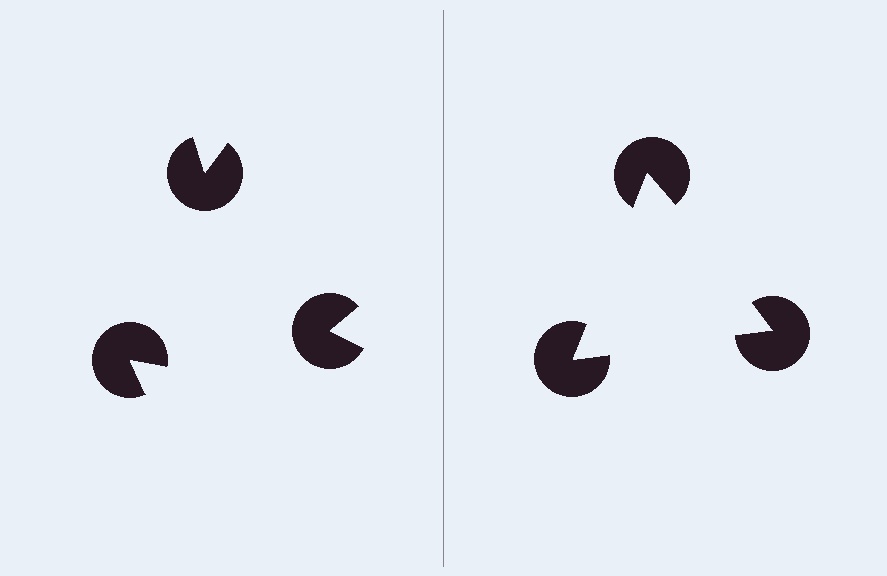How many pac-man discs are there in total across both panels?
6 — 3 on each side.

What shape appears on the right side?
An illusory triangle.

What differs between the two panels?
The pac-man discs are positioned identically on both sides; only the wedge orientations differ. On the right they align to a triangle; on the left they are misaligned.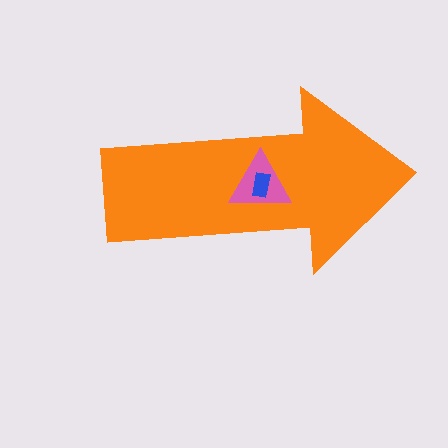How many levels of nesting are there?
3.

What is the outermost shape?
The orange arrow.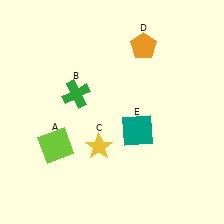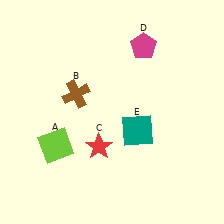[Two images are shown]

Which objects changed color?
B changed from green to brown. C changed from yellow to red. D changed from orange to magenta.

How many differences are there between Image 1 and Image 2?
There are 3 differences between the two images.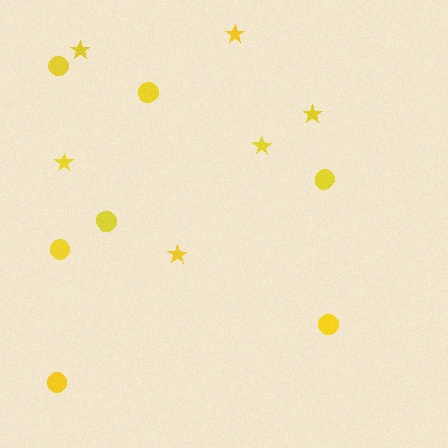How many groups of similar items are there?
There are 2 groups: one group of stars (6) and one group of circles (7).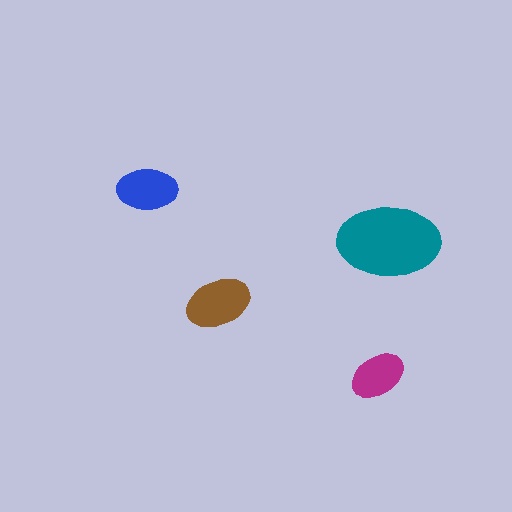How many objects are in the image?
There are 4 objects in the image.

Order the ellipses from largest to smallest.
the teal one, the brown one, the blue one, the magenta one.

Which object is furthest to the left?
The blue ellipse is leftmost.